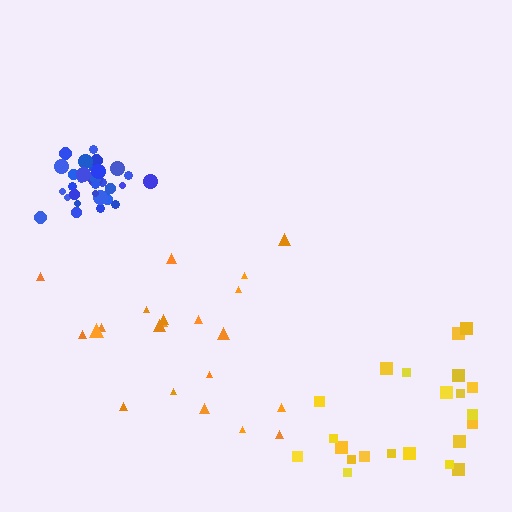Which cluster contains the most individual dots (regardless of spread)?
Blue (33).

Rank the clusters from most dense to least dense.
blue, yellow, orange.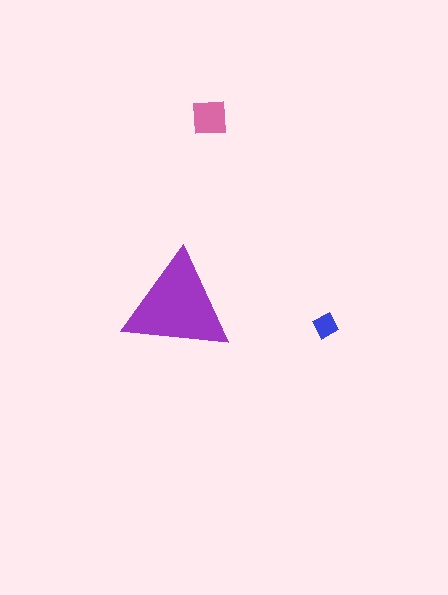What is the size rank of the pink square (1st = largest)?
2nd.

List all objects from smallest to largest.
The blue diamond, the pink square, the purple triangle.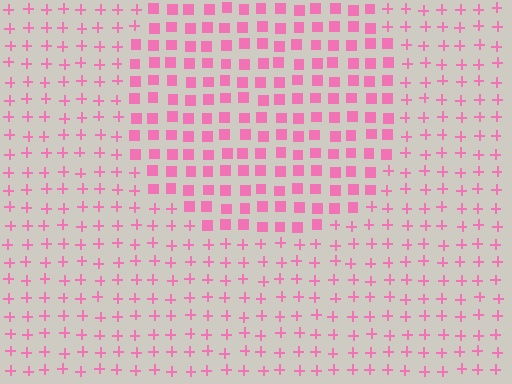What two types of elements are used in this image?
The image uses squares inside the circle region and plus signs outside it.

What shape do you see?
I see a circle.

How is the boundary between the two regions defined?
The boundary is defined by a change in element shape: squares inside vs. plus signs outside. All elements share the same color and spacing.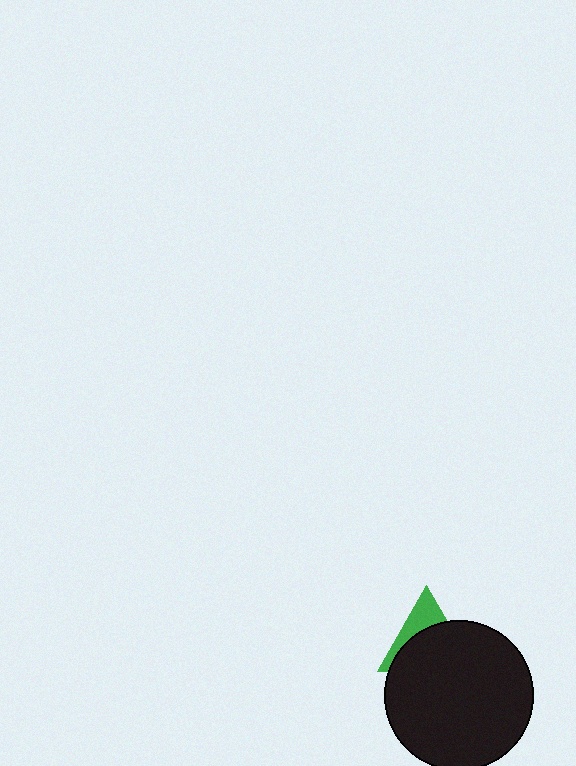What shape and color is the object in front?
The object in front is a black circle.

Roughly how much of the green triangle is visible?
A small part of it is visible (roughly 35%).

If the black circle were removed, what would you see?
You would see the complete green triangle.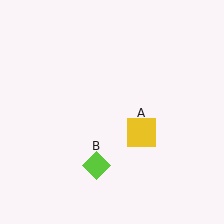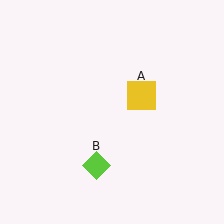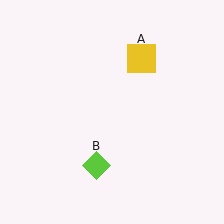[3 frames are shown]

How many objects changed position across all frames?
1 object changed position: yellow square (object A).